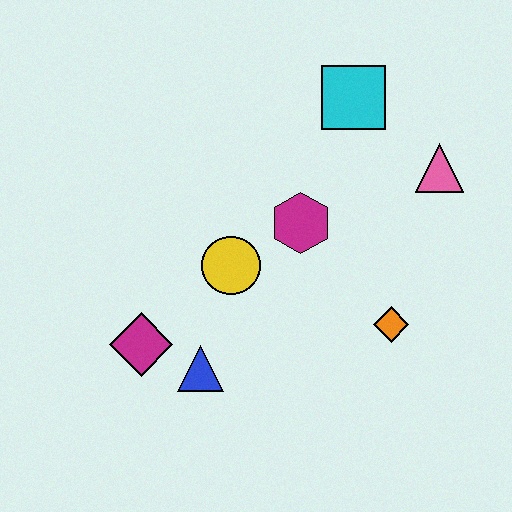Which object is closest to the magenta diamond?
The blue triangle is closest to the magenta diamond.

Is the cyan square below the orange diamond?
No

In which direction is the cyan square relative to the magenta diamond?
The cyan square is above the magenta diamond.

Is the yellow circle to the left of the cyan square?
Yes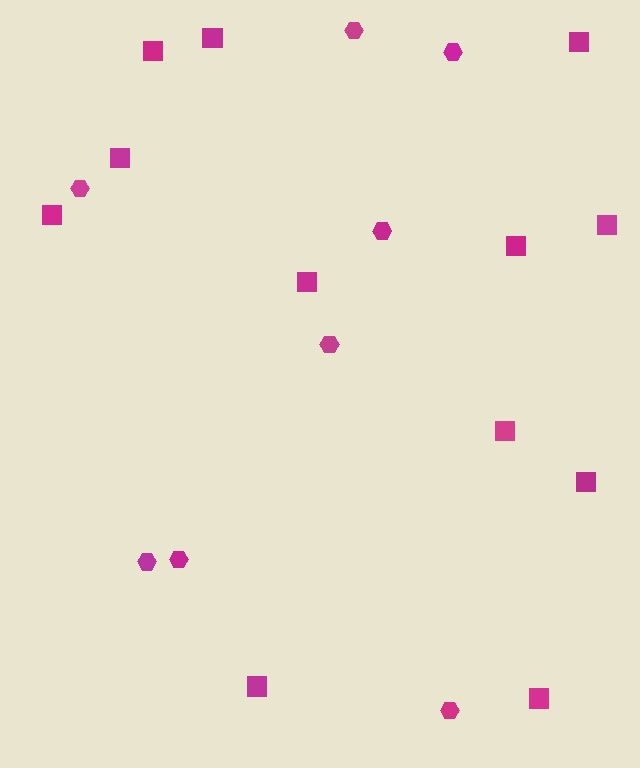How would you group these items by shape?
There are 2 groups: one group of squares (12) and one group of hexagons (8).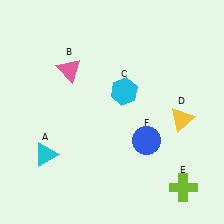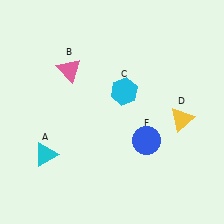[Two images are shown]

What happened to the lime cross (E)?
The lime cross (E) was removed in Image 2. It was in the bottom-right area of Image 1.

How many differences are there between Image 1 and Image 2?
There is 1 difference between the two images.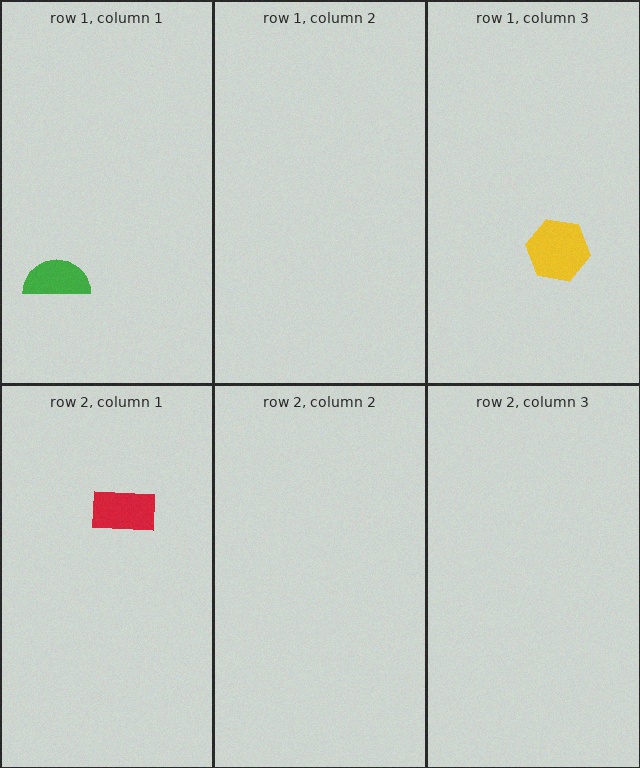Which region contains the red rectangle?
The row 2, column 1 region.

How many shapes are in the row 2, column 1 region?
1.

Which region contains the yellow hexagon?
The row 1, column 3 region.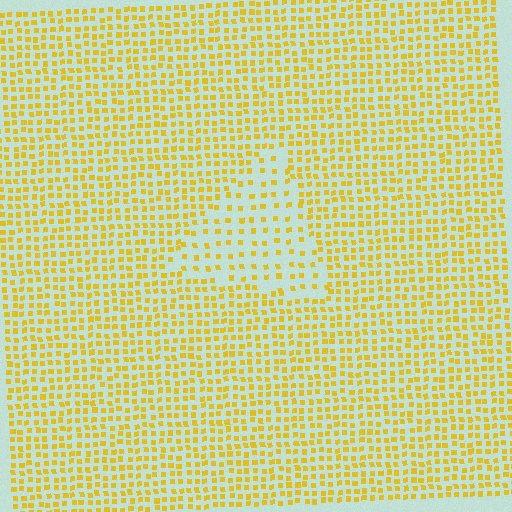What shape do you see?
I see a triangle.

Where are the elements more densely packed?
The elements are more densely packed outside the triangle boundary.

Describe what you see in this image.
The image contains small yellow elements arranged at two different densities. A triangle-shaped region is visible where the elements are less densely packed than the surrounding area.